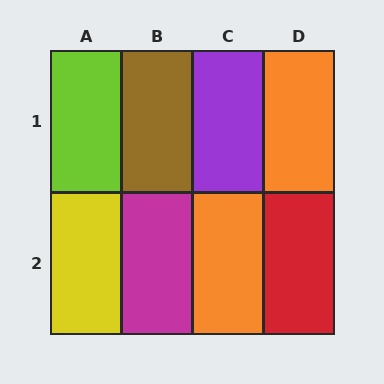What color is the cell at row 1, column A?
Lime.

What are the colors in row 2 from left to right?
Yellow, magenta, orange, red.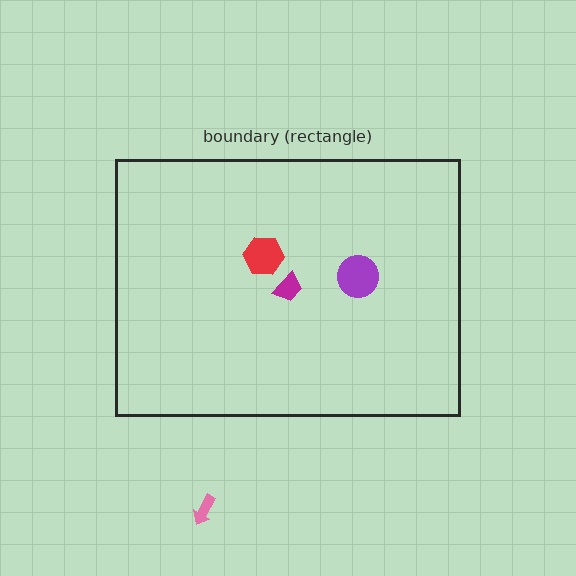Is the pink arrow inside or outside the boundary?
Outside.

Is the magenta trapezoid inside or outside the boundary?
Inside.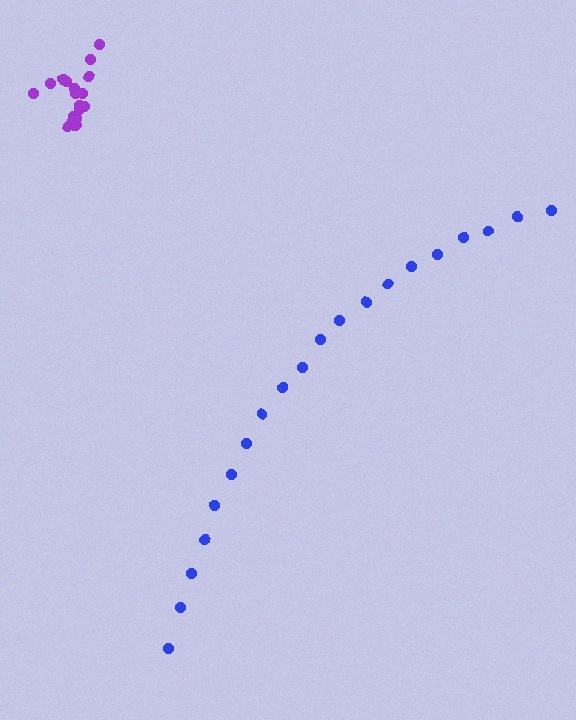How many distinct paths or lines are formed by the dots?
There are 2 distinct paths.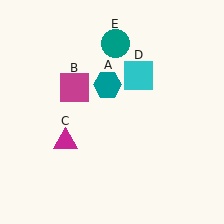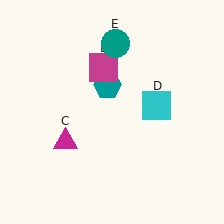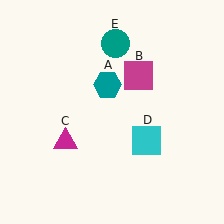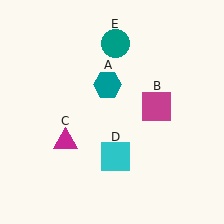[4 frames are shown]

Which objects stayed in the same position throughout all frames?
Teal hexagon (object A) and magenta triangle (object C) and teal circle (object E) remained stationary.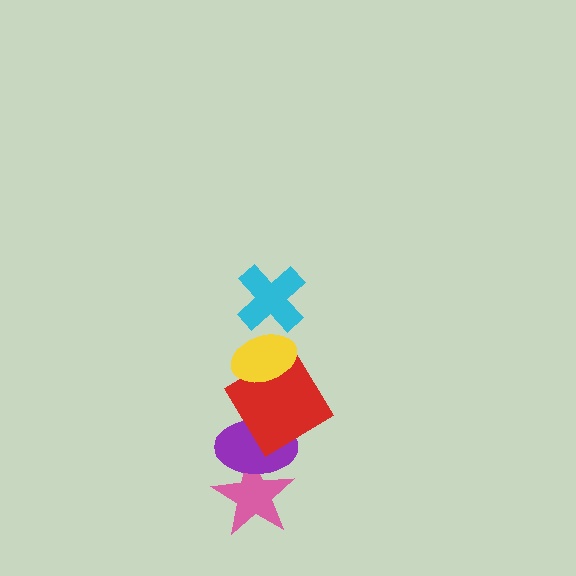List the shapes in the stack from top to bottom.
From top to bottom: the cyan cross, the yellow ellipse, the red diamond, the purple ellipse, the pink star.